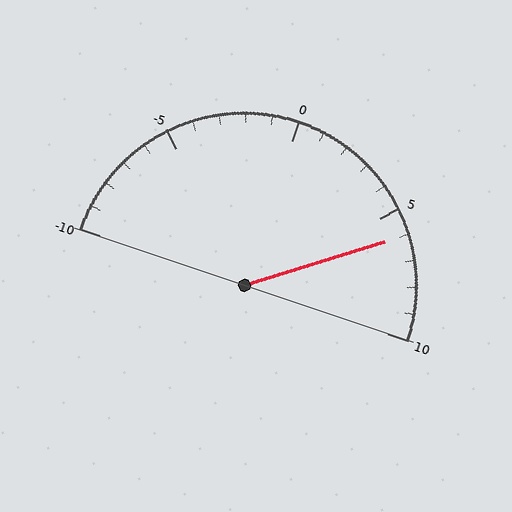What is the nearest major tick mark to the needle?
The nearest major tick mark is 5.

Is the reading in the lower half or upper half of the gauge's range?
The reading is in the upper half of the range (-10 to 10).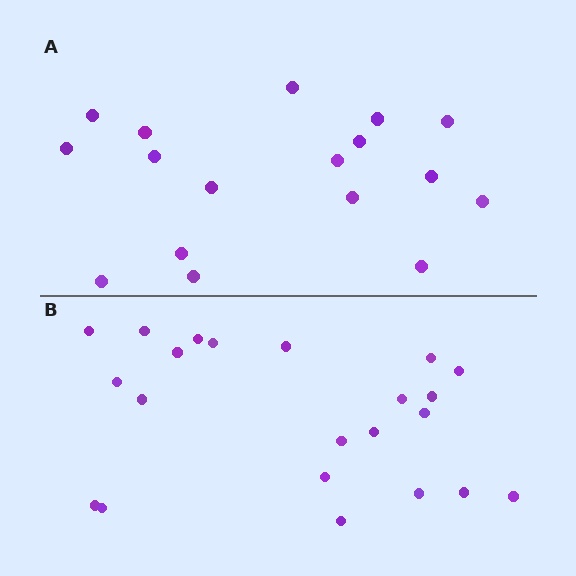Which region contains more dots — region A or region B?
Region B (the bottom region) has more dots.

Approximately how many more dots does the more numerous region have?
Region B has about 5 more dots than region A.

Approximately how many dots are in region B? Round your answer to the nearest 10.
About 20 dots. (The exact count is 22, which rounds to 20.)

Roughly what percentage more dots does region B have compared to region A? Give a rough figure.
About 30% more.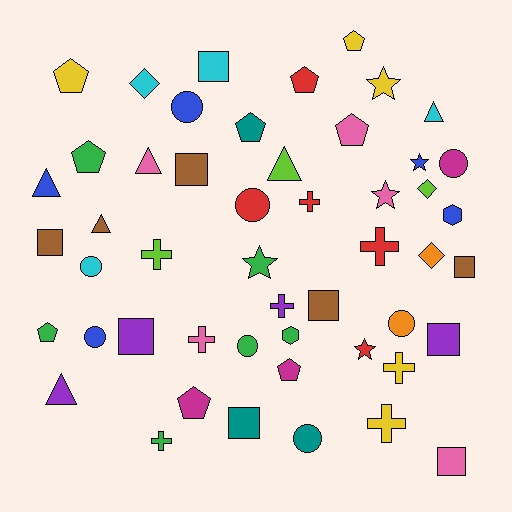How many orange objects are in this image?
There are 2 orange objects.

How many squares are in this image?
There are 9 squares.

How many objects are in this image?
There are 50 objects.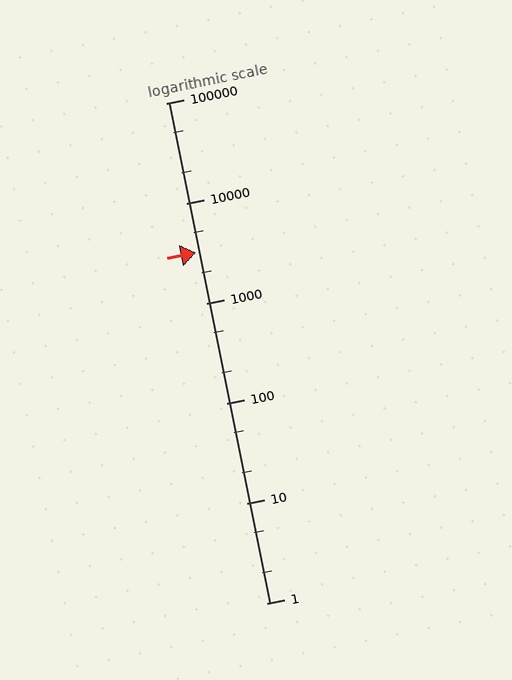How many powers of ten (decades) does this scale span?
The scale spans 5 decades, from 1 to 100000.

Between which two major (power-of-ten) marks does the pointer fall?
The pointer is between 1000 and 10000.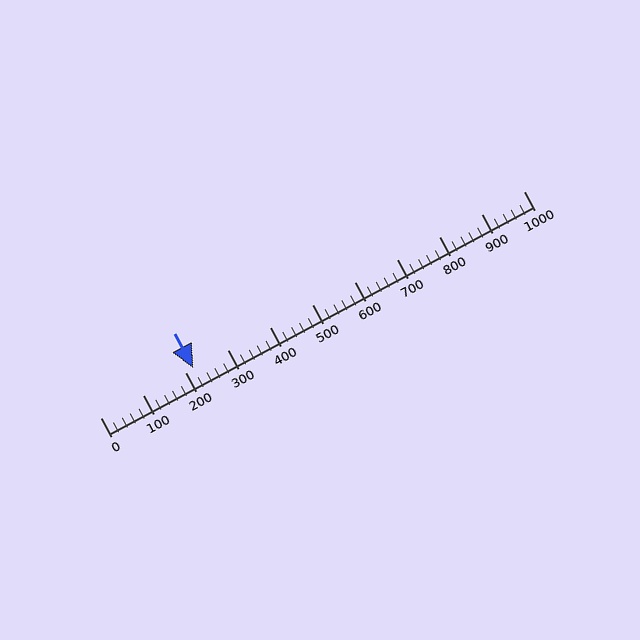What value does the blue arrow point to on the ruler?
The blue arrow points to approximately 220.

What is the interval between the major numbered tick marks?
The major tick marks are spaced 100 units apart.